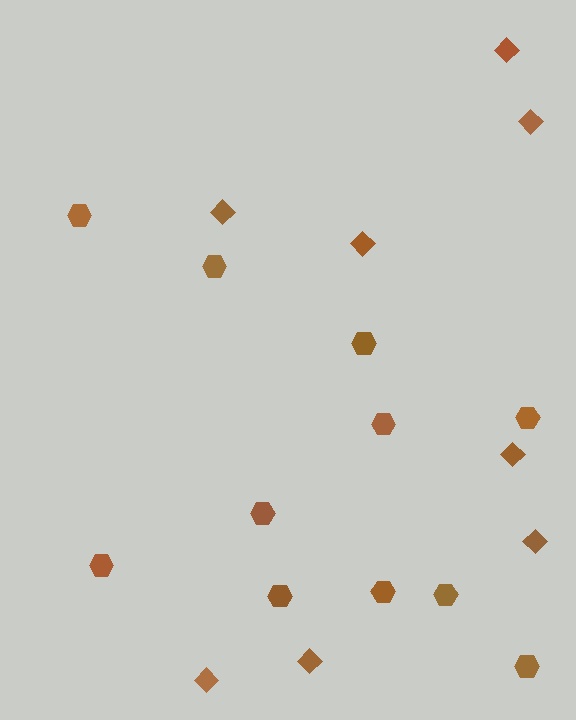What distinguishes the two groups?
There are 2 groups: one group of diamonds (8) and one group of hexagons (11).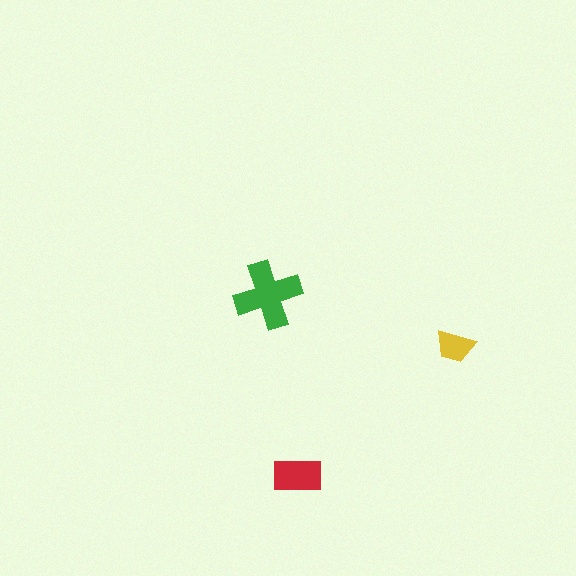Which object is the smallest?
The yellow trapezoid.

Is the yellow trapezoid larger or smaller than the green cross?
Smaller.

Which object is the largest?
The green cross.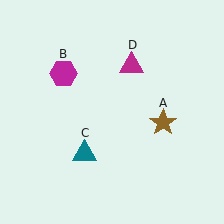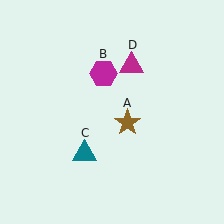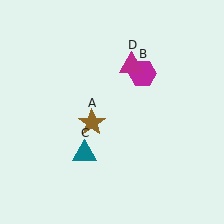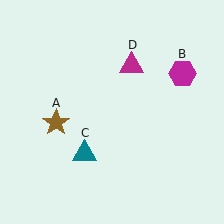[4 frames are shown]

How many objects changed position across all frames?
2 objects changed position: brown star (object A), magenta hexagon (object B).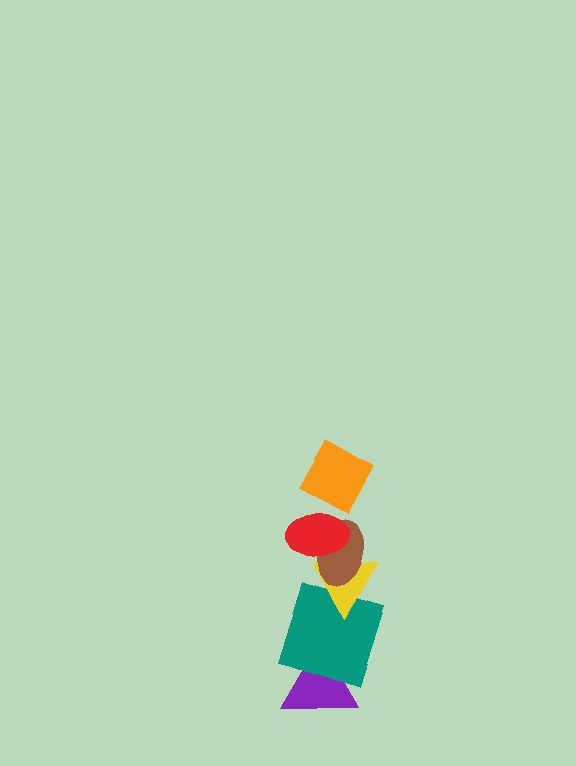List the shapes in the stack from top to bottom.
From top to bottom: the orange square, the red ellipse, the brown ellipse, the yellow triangle, the teal square, the purple triangle.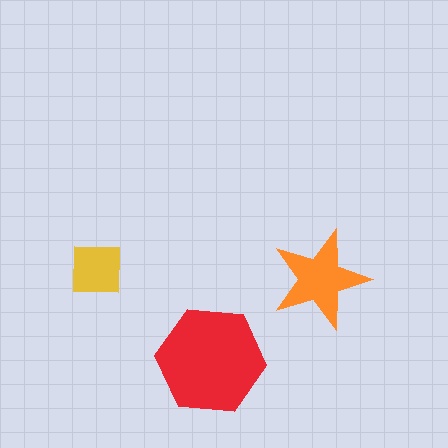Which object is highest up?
The yellow square is topmost.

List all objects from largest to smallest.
The red hexagon, the orange star, the yellow square.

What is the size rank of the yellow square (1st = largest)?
3rd.